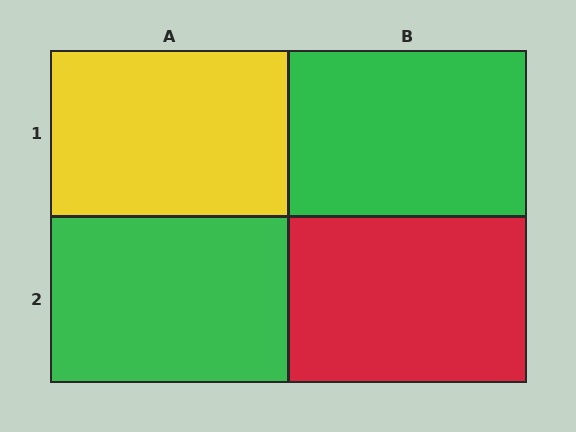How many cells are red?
1 cell is red.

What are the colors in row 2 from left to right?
Green, red.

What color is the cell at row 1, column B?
Green.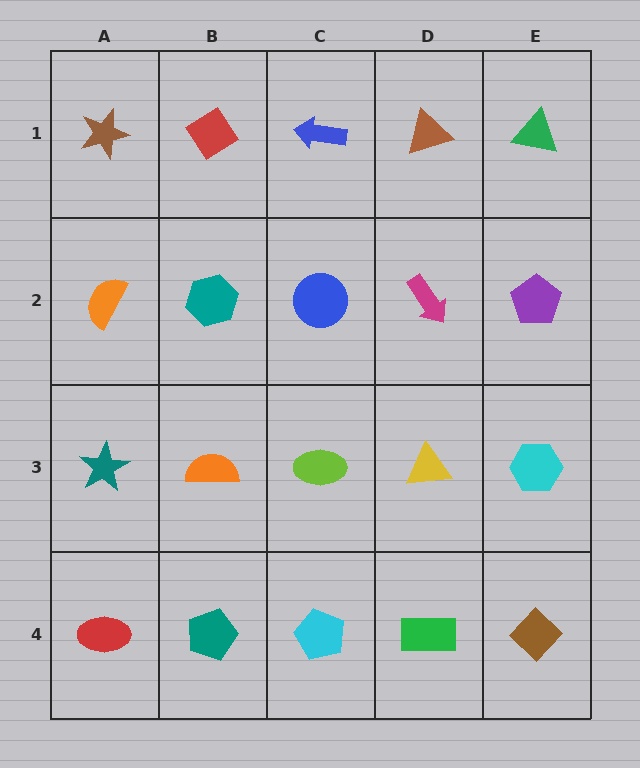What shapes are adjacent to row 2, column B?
A red diamond (row 1, column B), an orange semicircle (row 3, column B), an orange semicircle (row 2, column A), a blue circle (row 2, column C).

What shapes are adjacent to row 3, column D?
A magenta arrow (row 2, column D), a green rectangle (row 4, column D), a lime ellipse (row 3, column C), a cyan hexagon (row 3, column E).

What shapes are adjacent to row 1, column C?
A blue circle (row 2, column C), a red diamond (row 1, column B), a brown triangle (row 1, column D).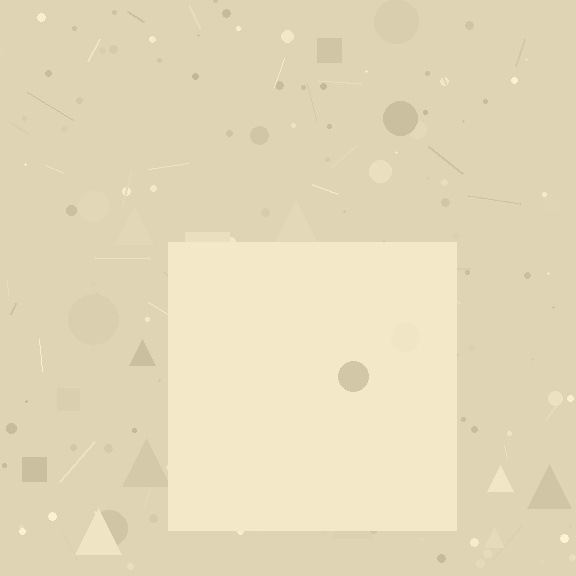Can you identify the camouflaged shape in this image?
The camouflaged shape is a square.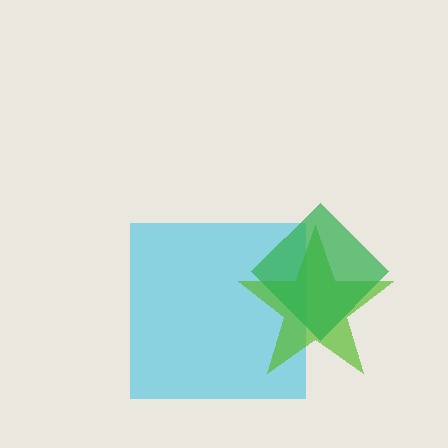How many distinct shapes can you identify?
There are 3 distinct shapes: a cyan square, a lime star, a green diamond.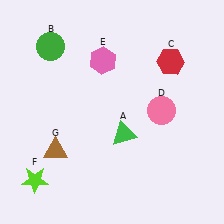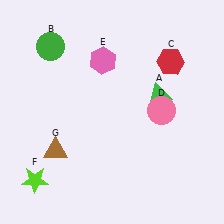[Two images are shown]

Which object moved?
The green triangle (A) moved up.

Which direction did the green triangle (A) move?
The green triangle (A) moved up.